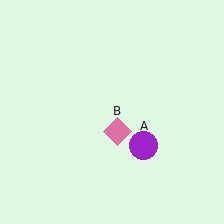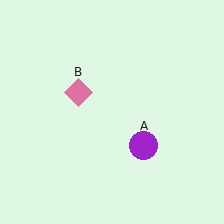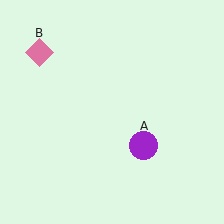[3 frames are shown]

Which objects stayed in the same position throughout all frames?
Purple circle (object A) remained stationary.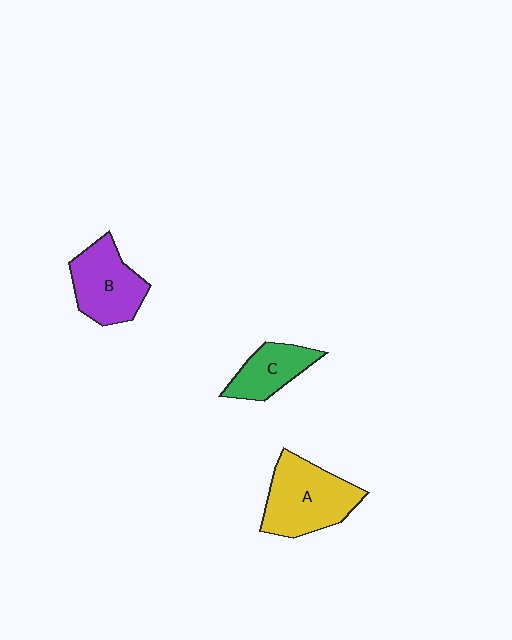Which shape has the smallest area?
Shape C (green).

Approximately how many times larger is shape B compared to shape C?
Approximately 1.4 times.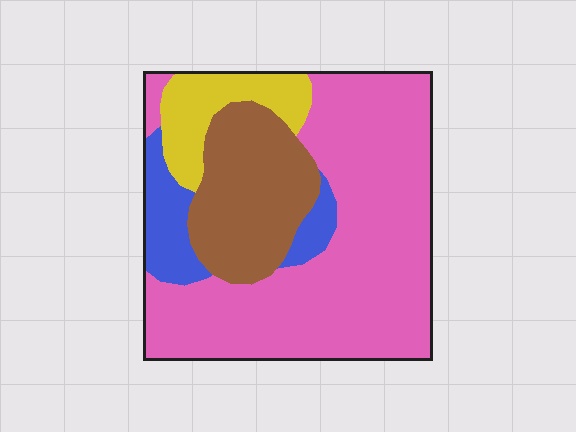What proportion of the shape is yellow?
Yellow covers around 10% of the shape.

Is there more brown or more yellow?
Brown.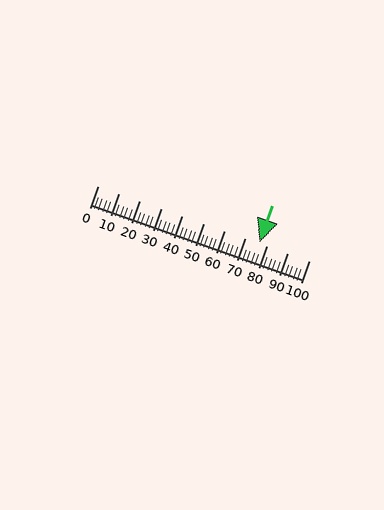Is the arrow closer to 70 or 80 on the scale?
The arrow is closer to 80.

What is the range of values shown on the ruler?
The ruler shows values from 0 to 100.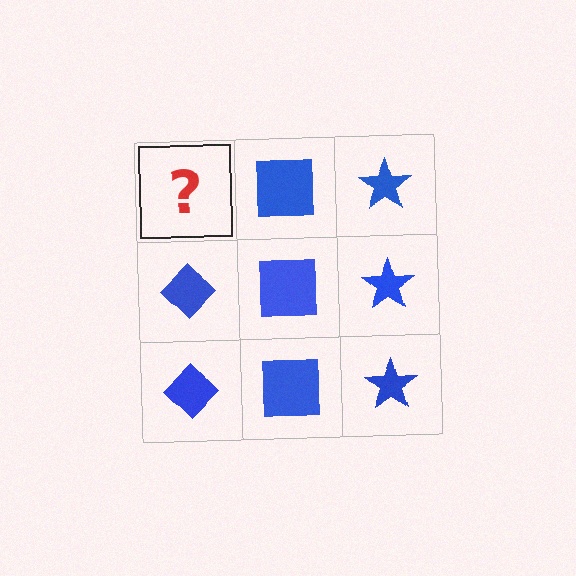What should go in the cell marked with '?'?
The missing cell should contain a blue diamond.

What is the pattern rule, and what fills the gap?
The rule is that each column has a consistent shape. The gap should be filled with a blue diamond.